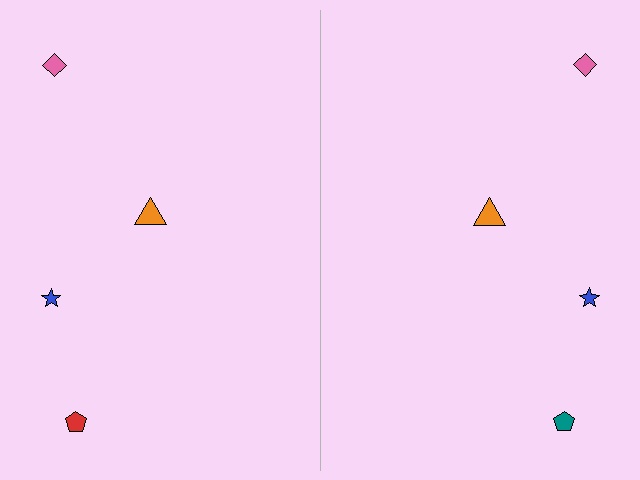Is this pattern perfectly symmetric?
No, the pattern is not perfectly symmetric. The teal pentagon on the right side breaks the symmetry — its mirror counterpart is red.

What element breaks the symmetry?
The teal pentagon on the right side breaks the symmetry — its mirror counterpart is red.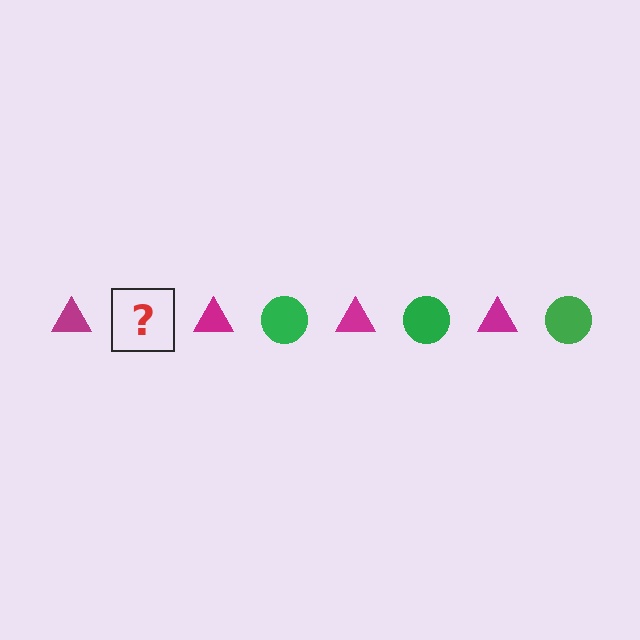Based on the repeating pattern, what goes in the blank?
The blank should be a green circle.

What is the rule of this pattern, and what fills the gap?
The rule is that the pattern alternates between magenta triangle and green circle. The gap should be filled with a green circle.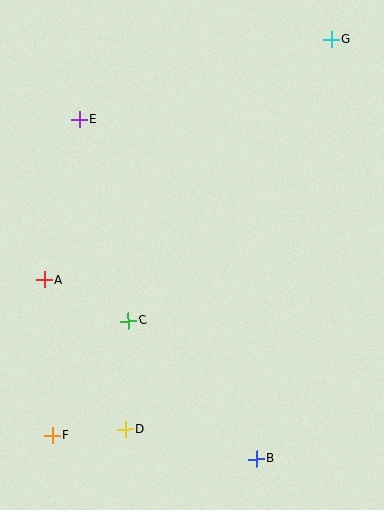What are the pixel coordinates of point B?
Point B is at (256, 459).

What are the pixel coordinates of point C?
Point C is at (128, 321).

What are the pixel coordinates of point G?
Point G is at (332, 39).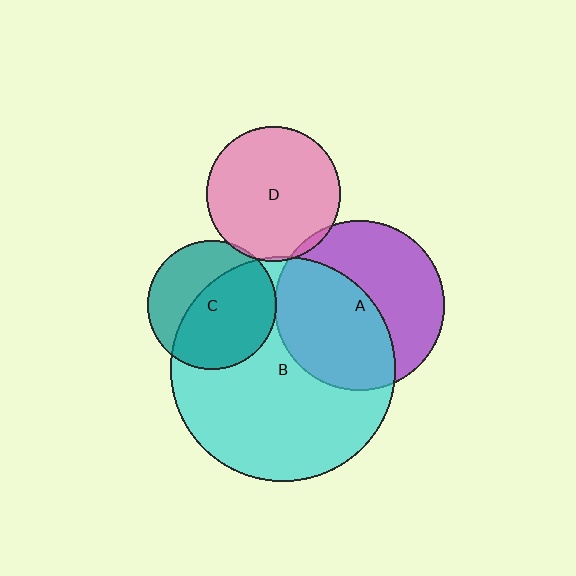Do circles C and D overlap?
Yes.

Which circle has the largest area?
Circle B (cyan).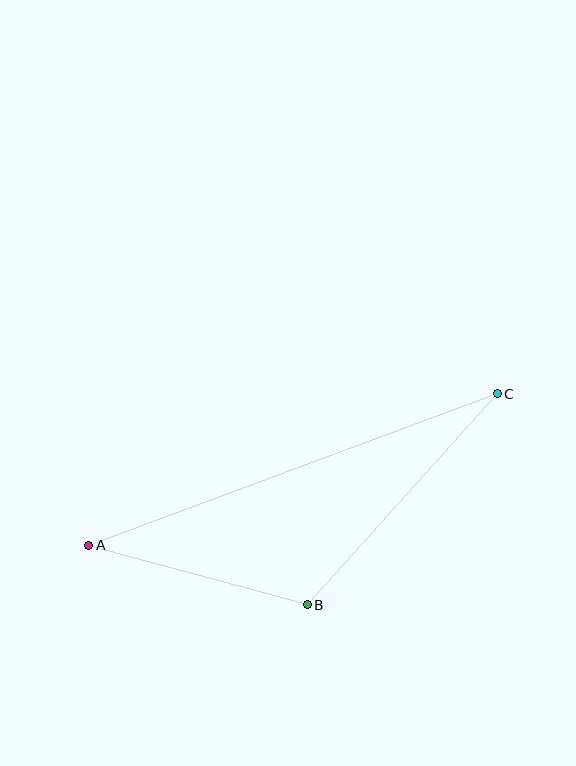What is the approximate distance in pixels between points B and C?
The distance between B and C is approximately 284 pixels.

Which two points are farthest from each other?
Points A and C are farthest from each other.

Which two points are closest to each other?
Points A and B are closest to each other.